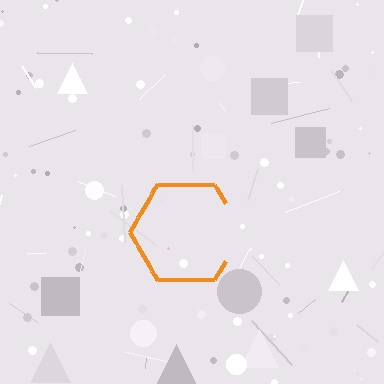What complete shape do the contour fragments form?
The contour fragments form a hexagon.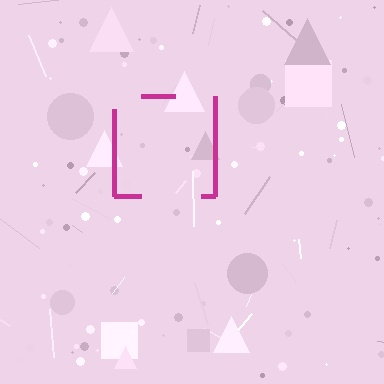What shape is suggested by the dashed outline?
The dashed outline suggests a square.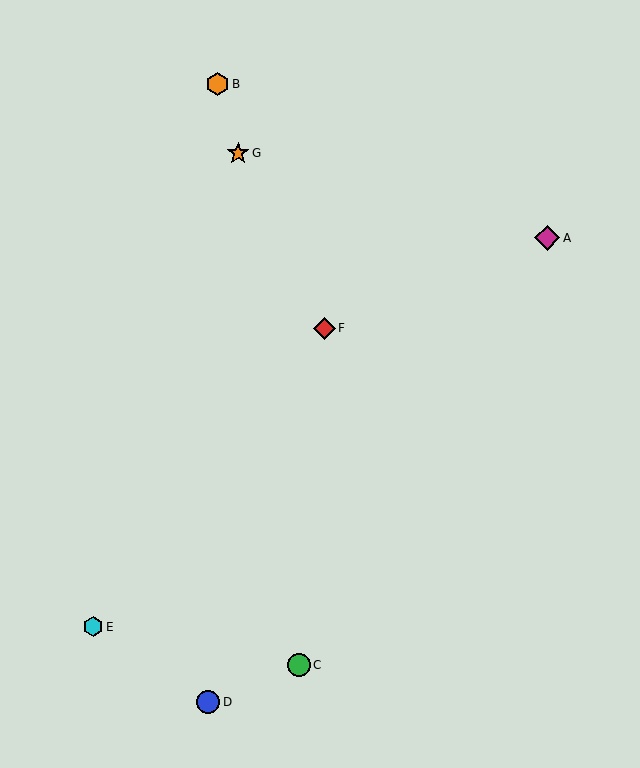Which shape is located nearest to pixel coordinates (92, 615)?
The cyan hexagon (labeled E) at (93, 627) is nearest to that location.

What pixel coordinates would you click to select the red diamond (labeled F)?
Click at (324, 328) to select the red diamond F.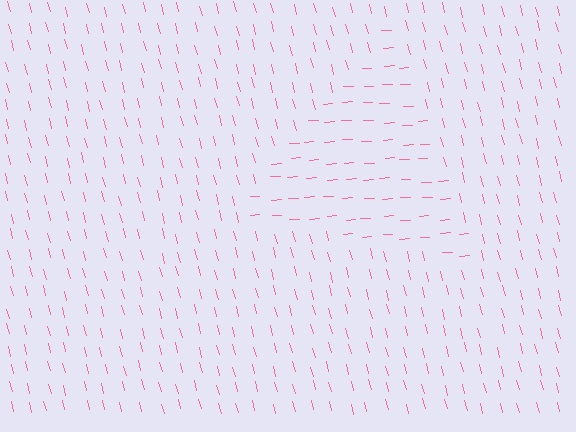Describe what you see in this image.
The image is filled with small pink line segments. A triangle region in the image has lines oriented differently from the surrounding lines, creating a visible texture boundary.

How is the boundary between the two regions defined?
The boundary is defined purely by a change in line orientation (approximately 79 degrees difference). All lines are the same color and thickness.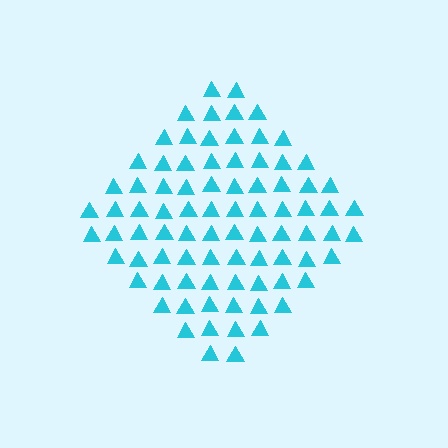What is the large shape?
The large shape is a diamond.